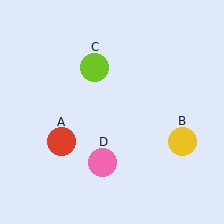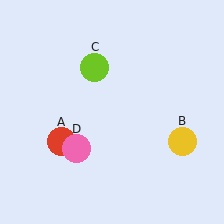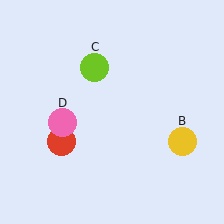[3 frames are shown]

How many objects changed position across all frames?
1 object changed position: pink circle (object D).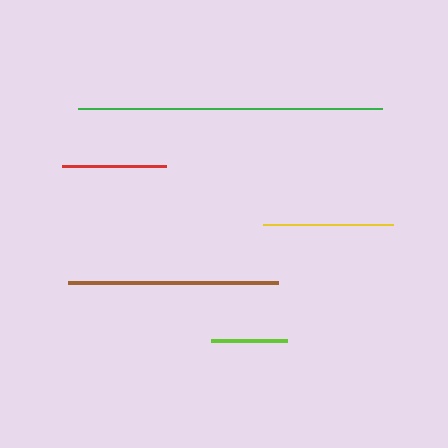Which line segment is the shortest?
The lime line is the shortest at approximately 76 pixels.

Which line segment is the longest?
The green line is the longest at approximately 303 pixels.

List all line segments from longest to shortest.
From longest to shortest: green, brown, yellow, red, lime.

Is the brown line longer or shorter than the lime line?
The brown line is longer than the lime line.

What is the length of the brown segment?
The brown segment is approximately 210 pixels long.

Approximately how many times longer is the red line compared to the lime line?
The red line is approximately 1.4 times the length of the lime line.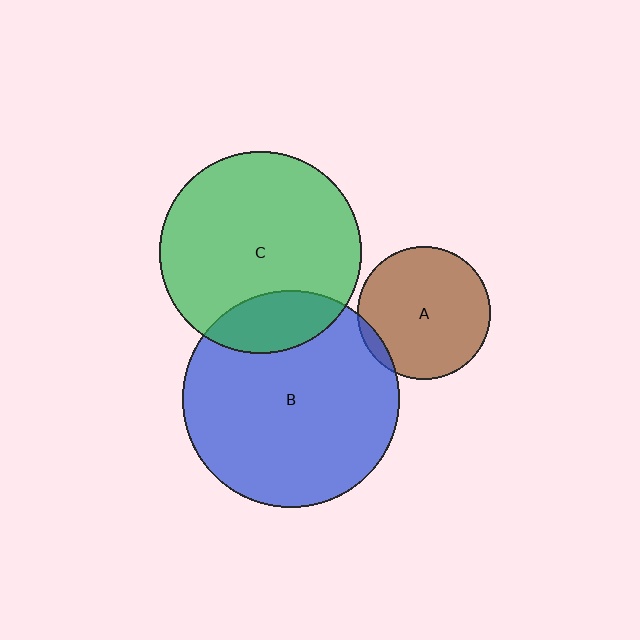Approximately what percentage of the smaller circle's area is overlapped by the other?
Approximately 5%.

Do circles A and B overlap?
Yes.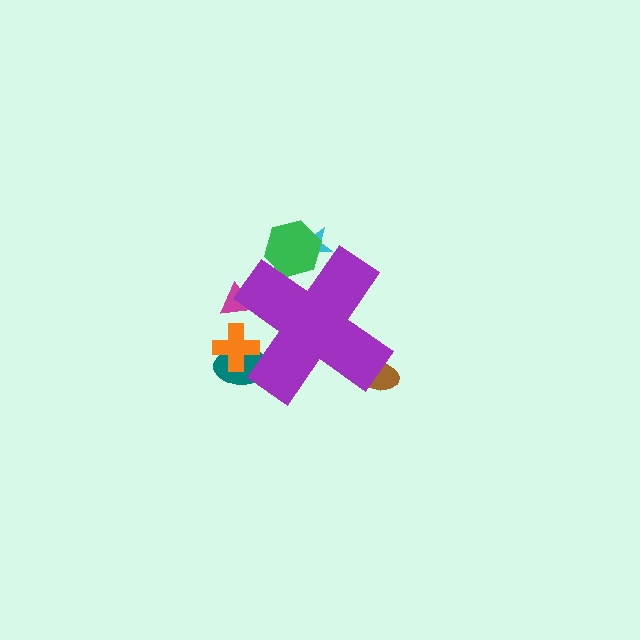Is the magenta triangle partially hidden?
Yes, the magenta triangle is partially hidden behind the purple cross.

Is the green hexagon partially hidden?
Yes, the green hexagon is partially hidden behind the purple cross.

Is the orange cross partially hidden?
Yes, the orange cross is partially hidden behind the purple cross.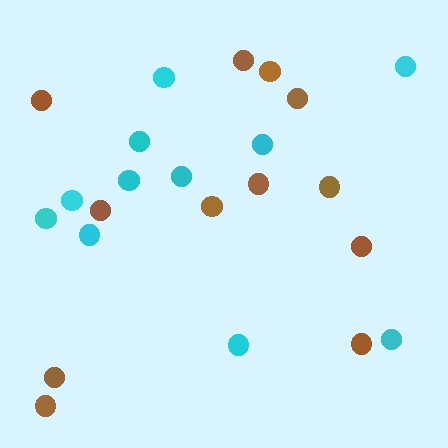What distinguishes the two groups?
There are 2 groups: one group of cyan circles (11) and one group of brown circles (12).